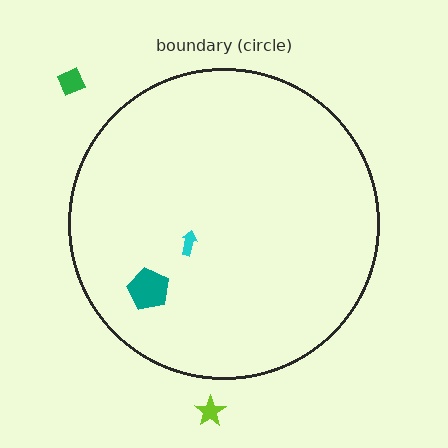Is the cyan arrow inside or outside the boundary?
Inside.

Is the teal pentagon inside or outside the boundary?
Inside.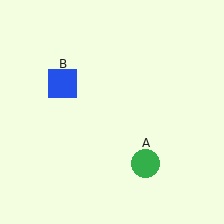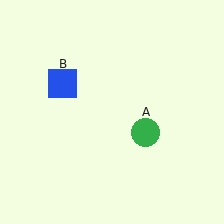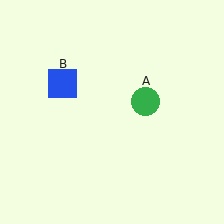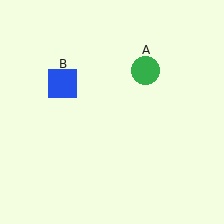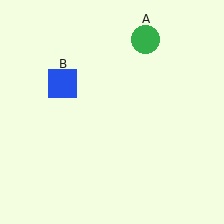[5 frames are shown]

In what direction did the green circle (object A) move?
The green circle (object A) moved up.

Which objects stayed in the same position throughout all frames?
Blue square (object B) remained stationary.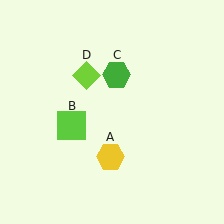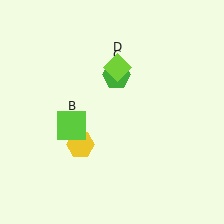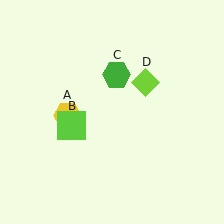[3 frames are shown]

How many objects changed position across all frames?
2 objects changed position: yellow hexagon (object A), lime diamond (object D).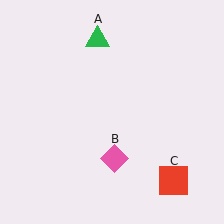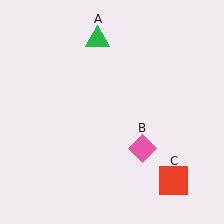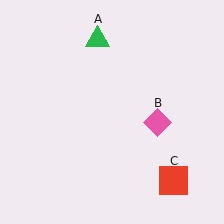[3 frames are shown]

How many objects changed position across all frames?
1 object changed position: pink diamond (object B).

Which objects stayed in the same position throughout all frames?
Green triangle (object A) and red square (object C) remained stationary.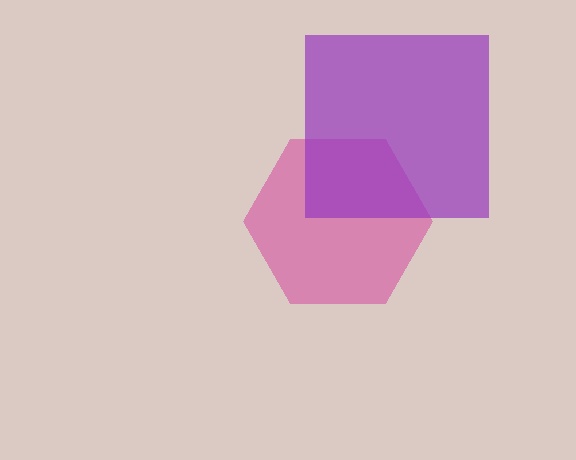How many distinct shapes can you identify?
There are 2 distinct shapes: a magenta hexagon, a purple square.